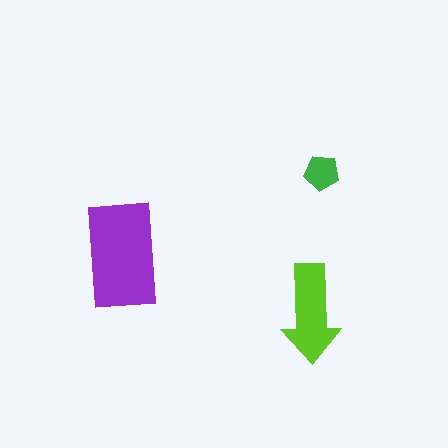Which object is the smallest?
The green pentagon.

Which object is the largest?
The purple rectangle.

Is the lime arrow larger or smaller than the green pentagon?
Larger.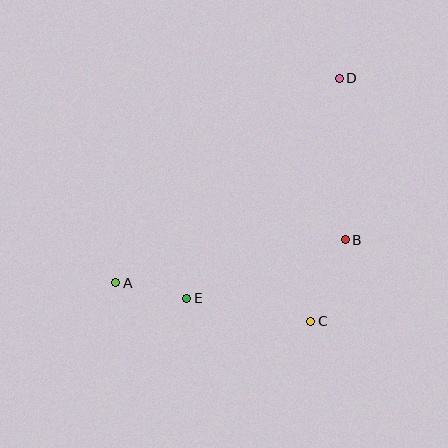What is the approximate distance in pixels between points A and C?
The distance between A and C is approximately 199 pixels.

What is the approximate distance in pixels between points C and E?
The distance between C and E is approximately 126 pixels.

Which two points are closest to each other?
Points A and E are closest to each other.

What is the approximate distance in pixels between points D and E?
The distance between D and E is approximately 268 pixels.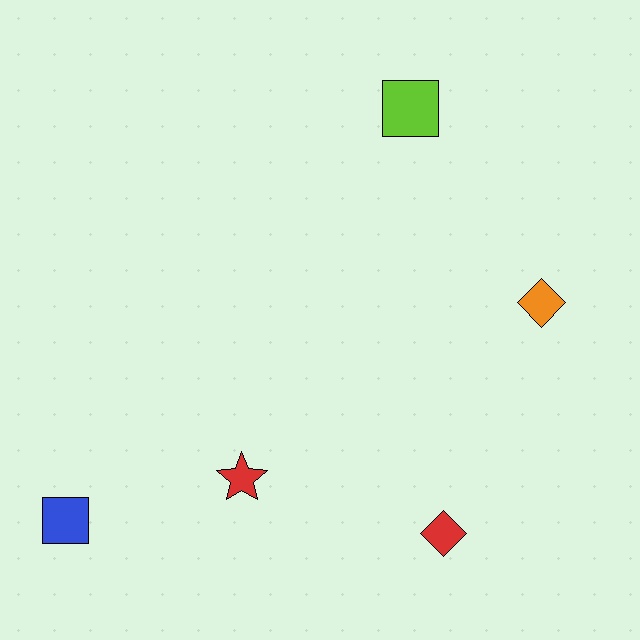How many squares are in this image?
There are 2 squares.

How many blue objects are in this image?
There is 1 blue object.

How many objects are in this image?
There are 5 objects.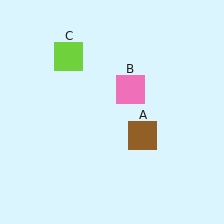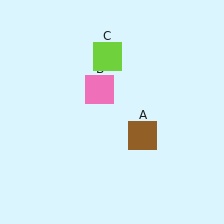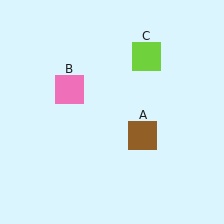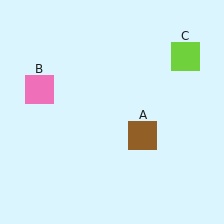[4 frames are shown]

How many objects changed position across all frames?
2 objects changed position: pink square (object B), lime square (object C).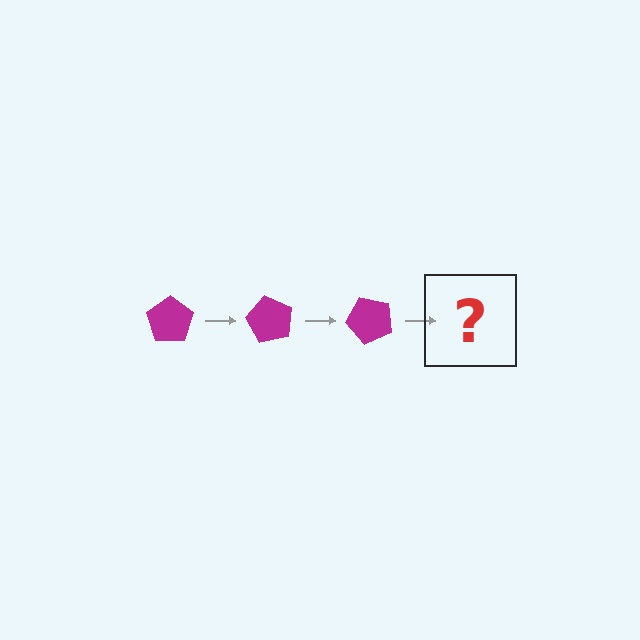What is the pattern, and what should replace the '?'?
The pattern is that the pentagon rotates 60 degrees each step. The '?' should be a magenta pentagon rotated 180 degrees.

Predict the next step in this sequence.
The next step is a magenta pentagon rotated 180 degrees.